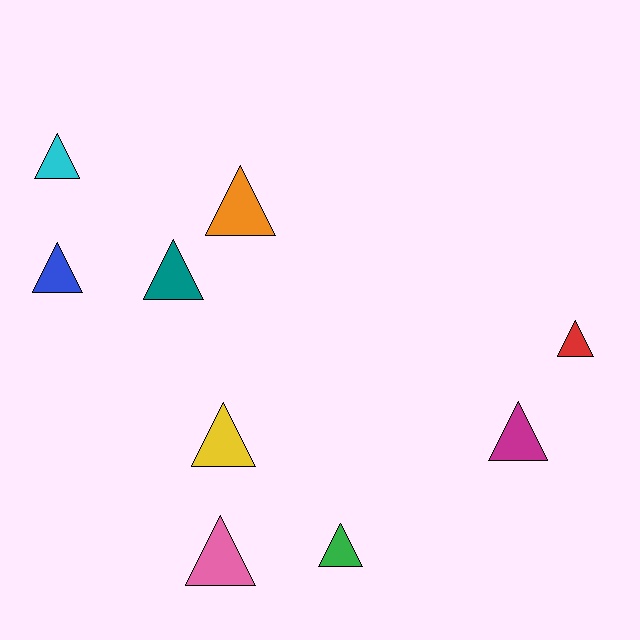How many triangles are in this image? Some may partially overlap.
There are 9 triangles.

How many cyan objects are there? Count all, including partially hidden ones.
There is 1 cyan object.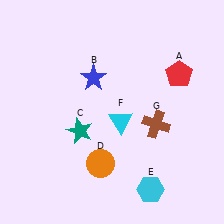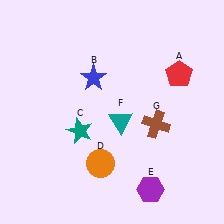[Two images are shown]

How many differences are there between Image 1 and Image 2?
There are 2 differences between the two images.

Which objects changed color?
E changed from cyan to purple. F changed from cyan to teal.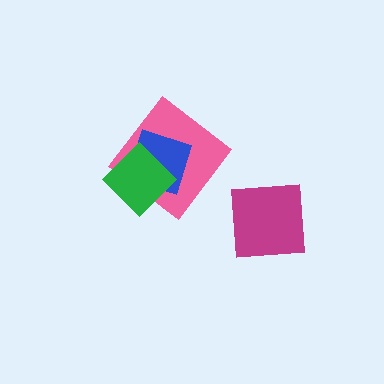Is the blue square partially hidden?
Yes, it is partially covered by another shape.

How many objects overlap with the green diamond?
2 objects overlap with the green diamond.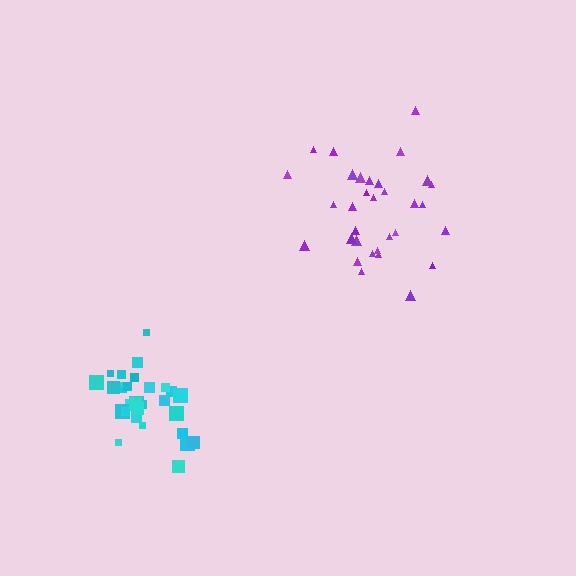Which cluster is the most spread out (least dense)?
Purple.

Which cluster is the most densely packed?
Cyan.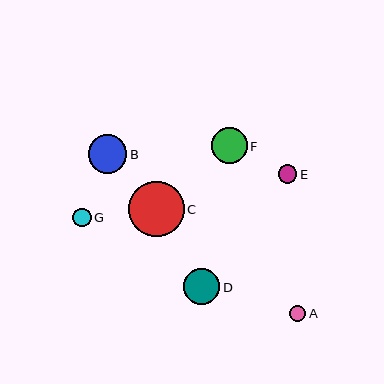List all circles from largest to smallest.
From largest to smallest: C, B, D, F, E, G, A.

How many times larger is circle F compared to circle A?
Circle F is approximately 2.2 times the size of circle A.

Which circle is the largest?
Circle C is the largest with a size of approximately 56 pixels.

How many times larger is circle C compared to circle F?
Circle C is approximately 1.6 times the size of circle F.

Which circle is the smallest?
Circle A is the smallest with a size of approximately 16 pixels.